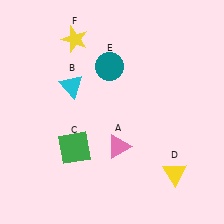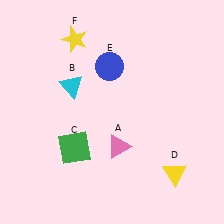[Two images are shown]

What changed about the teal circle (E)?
In Image 1, E is teal. In Image 2, it changed to blue.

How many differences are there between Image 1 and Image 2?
There is 1 difference between the two images.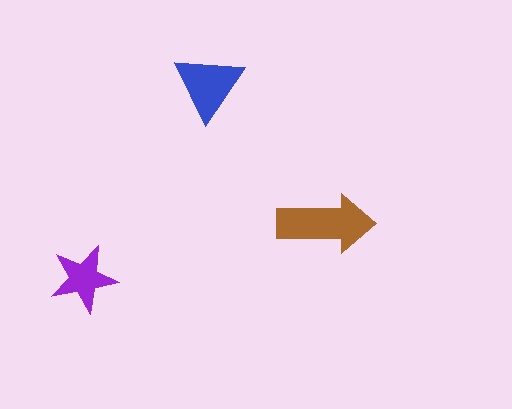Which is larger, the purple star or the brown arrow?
The brown arrow.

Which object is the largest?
The brown arrow.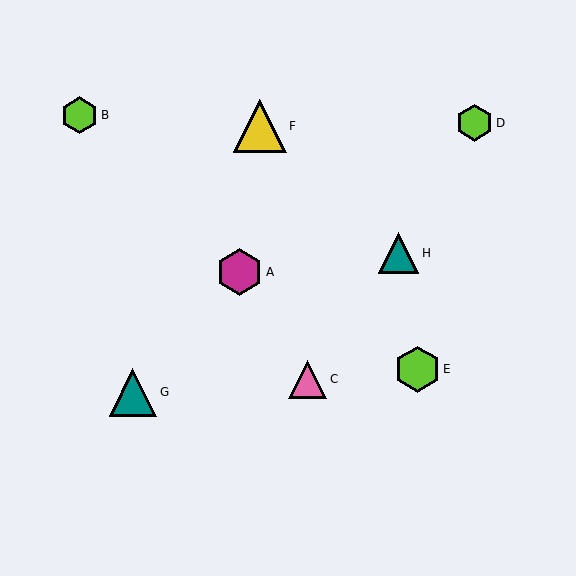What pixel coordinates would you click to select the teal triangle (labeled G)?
Click at (133, 392) to select the teal triangle G.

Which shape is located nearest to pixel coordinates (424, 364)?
The lime hexagon (labeled E) at (417, 369) is nearest to that location.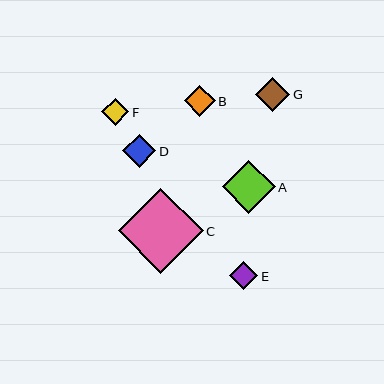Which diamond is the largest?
Diamond C is the largest with a size of approximately 85 pixels.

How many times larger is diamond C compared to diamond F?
Diamond C is approximately 3.1 times the size of diamond F.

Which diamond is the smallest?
Diamond F is the smallest with a size of approximately 27 pixels.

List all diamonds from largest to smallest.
From largest to smallest: C, A, G, D, B, E, F.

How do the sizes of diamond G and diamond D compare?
Diamond G and diamond D are approximately the same size.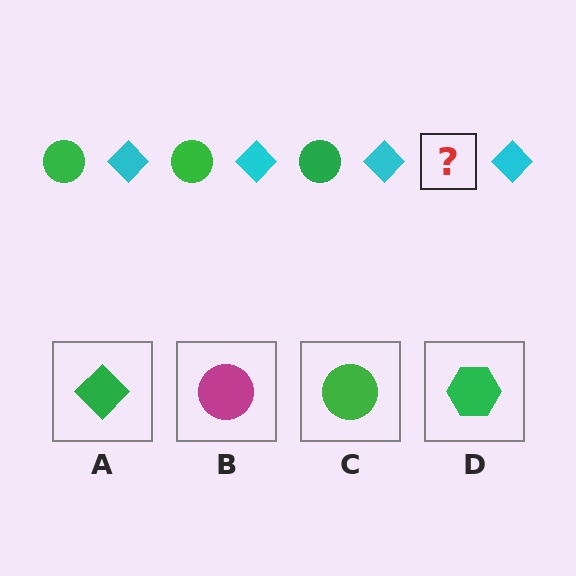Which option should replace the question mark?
Option C.